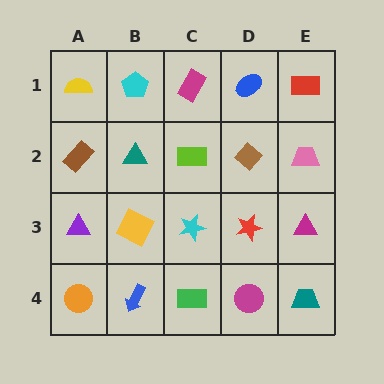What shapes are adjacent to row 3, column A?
A brown rectangle (row 2, column A), an orange circle (row 4, column A), a yellow square (row 3, column B).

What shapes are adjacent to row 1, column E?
A pink trapezoid (row 2, column E), a blue ellipse (row 1, column D).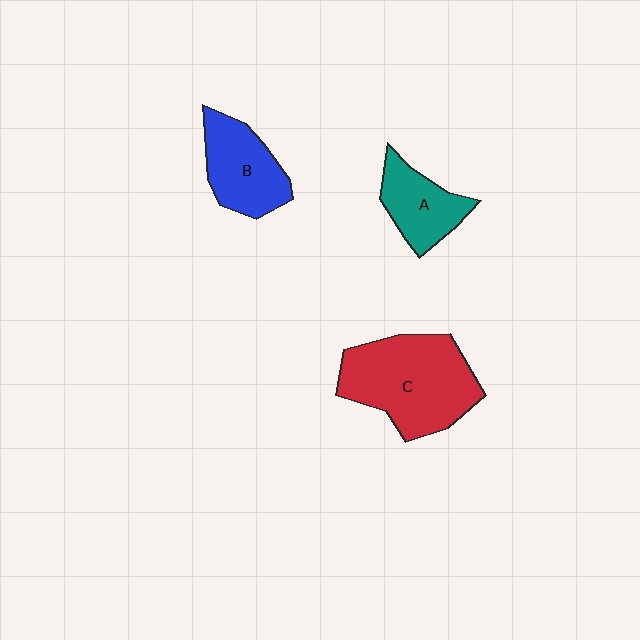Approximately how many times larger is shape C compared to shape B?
Approximately 1.7 times.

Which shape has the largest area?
Shape C (red).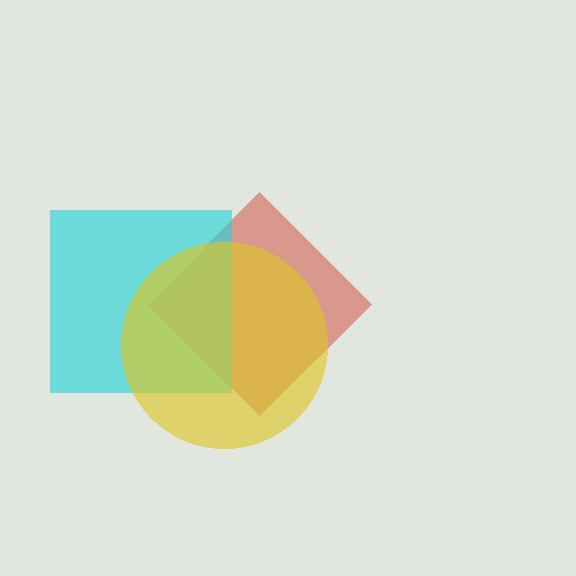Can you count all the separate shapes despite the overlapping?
Yes, there are 3 separate shapes.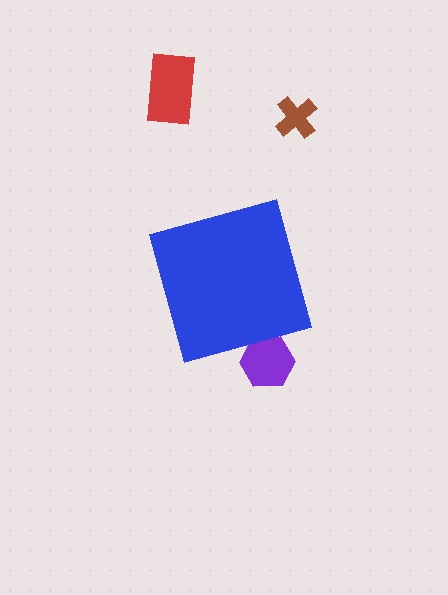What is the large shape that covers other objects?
A blue diamond.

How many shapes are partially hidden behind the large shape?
1 shape is partially hidden.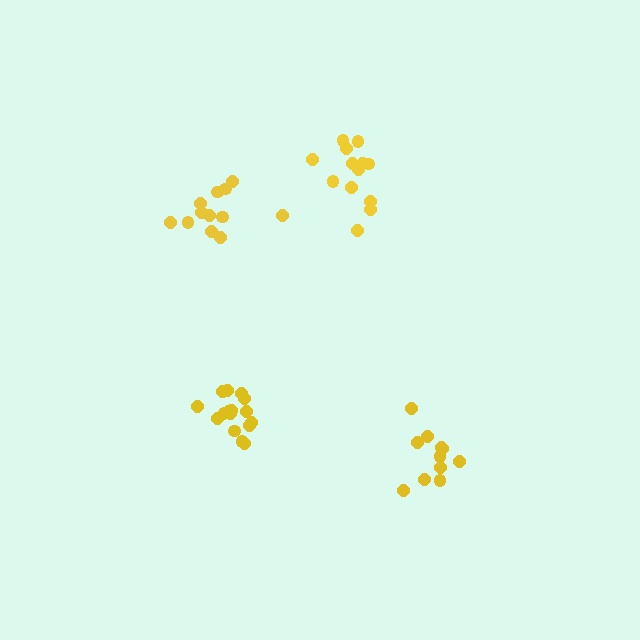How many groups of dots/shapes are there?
There are 4 groups.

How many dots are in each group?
Group 1: 11 dots, Group 2: 16 dots, Group 3: 13 dots, Group 4: 12 dots (52 total).